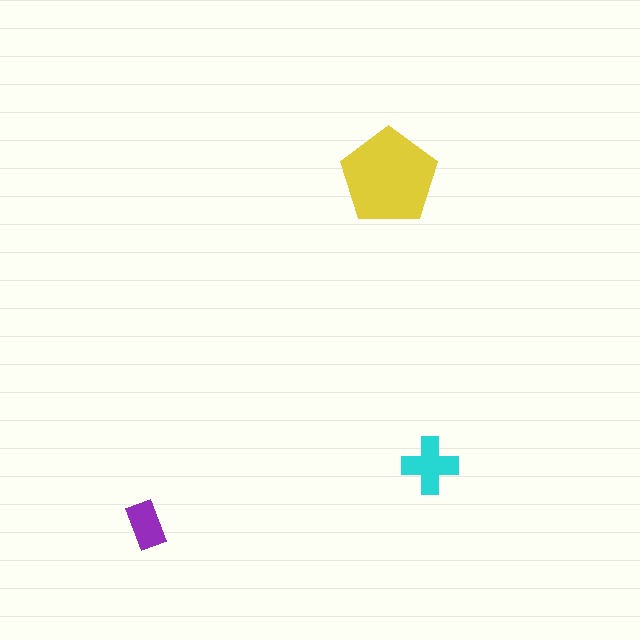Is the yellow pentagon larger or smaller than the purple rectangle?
Larger.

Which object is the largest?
The yellow pentagon.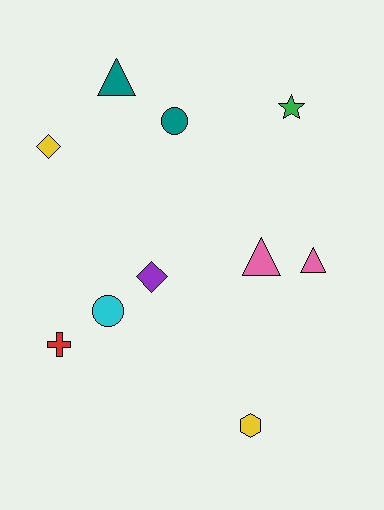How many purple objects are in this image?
There is 1 purple object.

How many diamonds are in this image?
There are 2 diamonds.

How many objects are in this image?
There are 10 objects.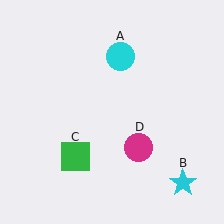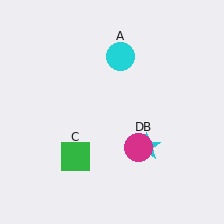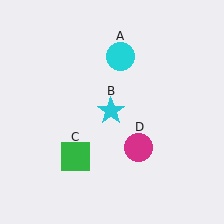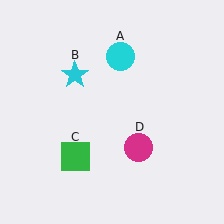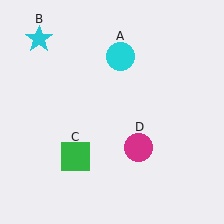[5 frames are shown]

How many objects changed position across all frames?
1 object changed position: cyan star (object B).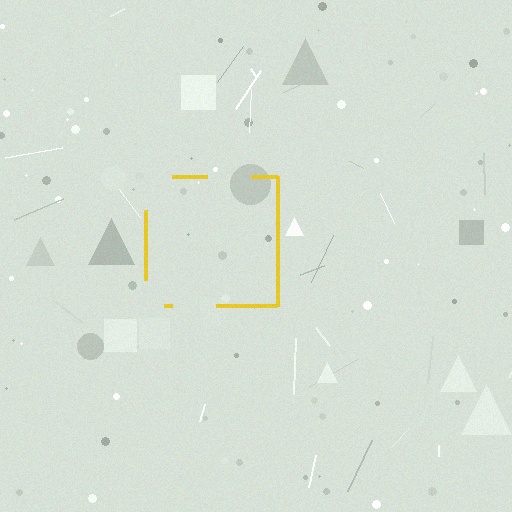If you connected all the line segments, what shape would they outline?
They would outline a square.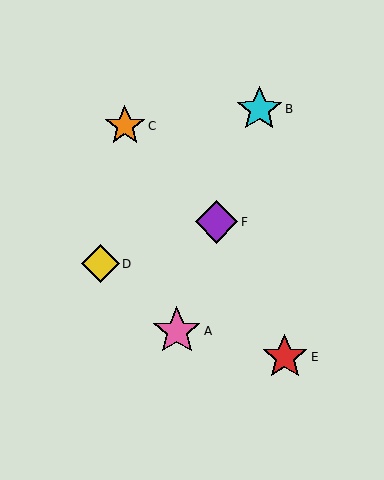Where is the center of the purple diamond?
The center of the purple diamond is at (217, 222).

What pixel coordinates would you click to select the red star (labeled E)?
Click at (285, 357) to select the red star E.